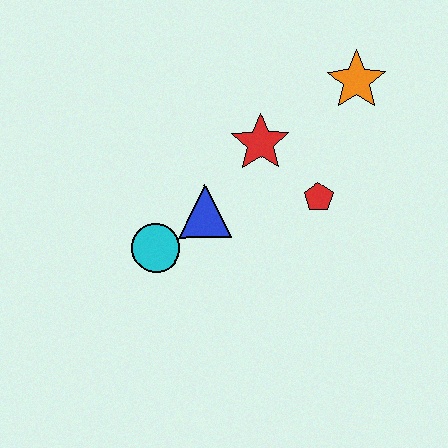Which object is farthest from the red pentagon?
The cyan circle is farthest from the red pentagon.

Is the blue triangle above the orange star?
No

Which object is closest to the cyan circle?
The blue triangle is closest to the cyan circle.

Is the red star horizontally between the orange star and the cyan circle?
Yes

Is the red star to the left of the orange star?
Yes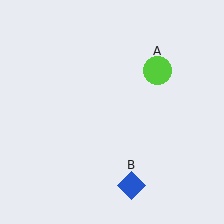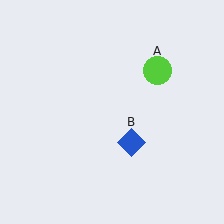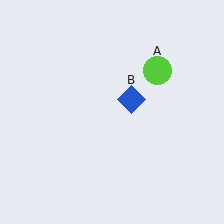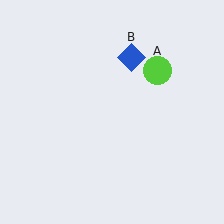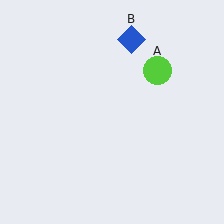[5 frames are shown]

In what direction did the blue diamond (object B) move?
The blue diamond (object B) moved up.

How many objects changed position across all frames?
1 object changed position: blue diamond (object B).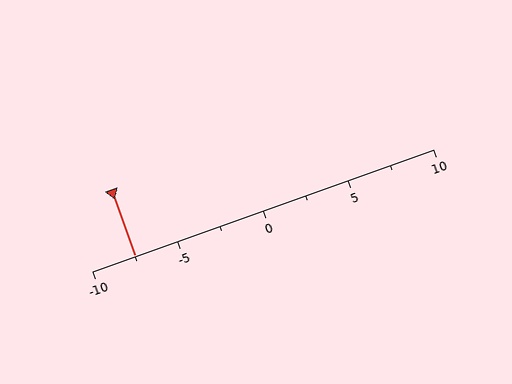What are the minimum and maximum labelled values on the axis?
The axis runs from -10 to 10.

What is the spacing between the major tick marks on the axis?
The major ticks are spaced 5 apart.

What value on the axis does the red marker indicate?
The marker indicates approximately -7.5.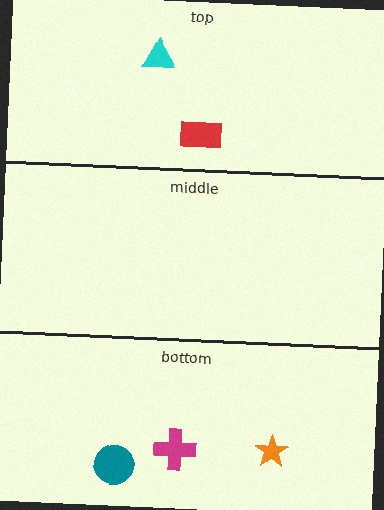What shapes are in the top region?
The cyan triangle, the red rectangle.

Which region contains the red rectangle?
The top region.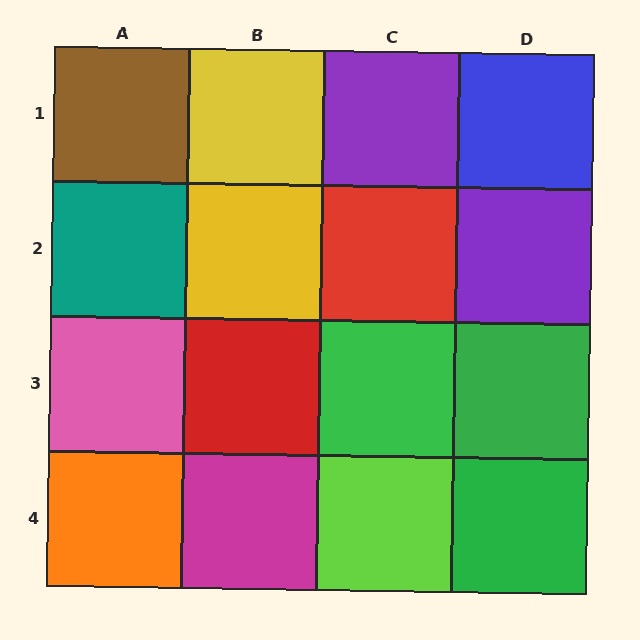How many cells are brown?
1 cell is brown.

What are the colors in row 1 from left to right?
Brown, yellow, purple, blue.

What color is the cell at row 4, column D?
Green.